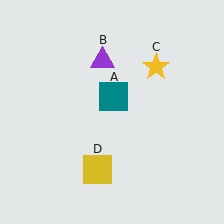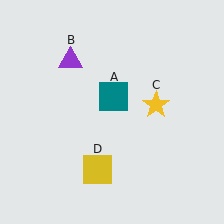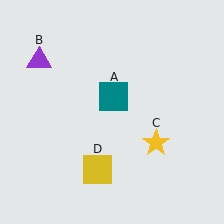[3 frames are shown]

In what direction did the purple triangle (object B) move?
The purple triangle (object B) moved left.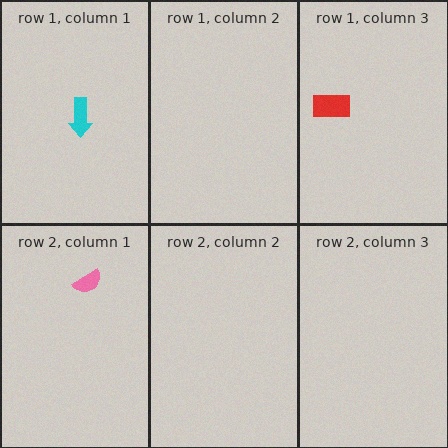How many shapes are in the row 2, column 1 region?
1.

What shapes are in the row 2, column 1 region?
The pink semicircle.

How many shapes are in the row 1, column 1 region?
1.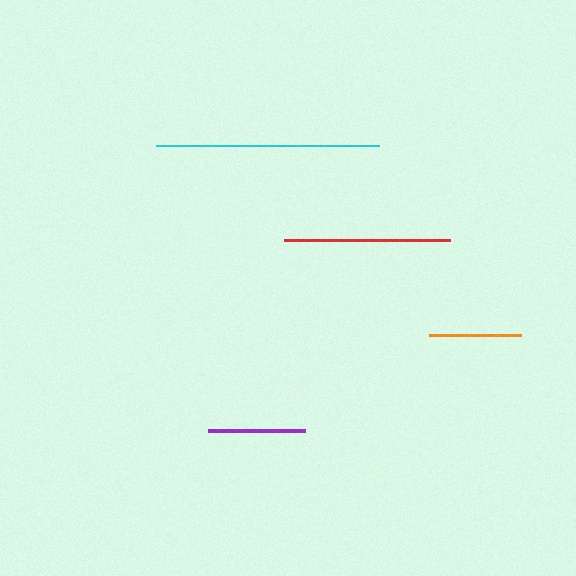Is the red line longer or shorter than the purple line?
The red line is longer than the purple line.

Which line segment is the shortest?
The orange line is the shortest at approximately 93 pixels.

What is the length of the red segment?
The red segment is approximately 166 pixels long.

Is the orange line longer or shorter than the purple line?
The purple line is longer than the orange line.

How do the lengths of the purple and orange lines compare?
The purple and orange lines are approximately the same length.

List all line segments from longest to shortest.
From longest to shortest: cyan, red, purple, orange.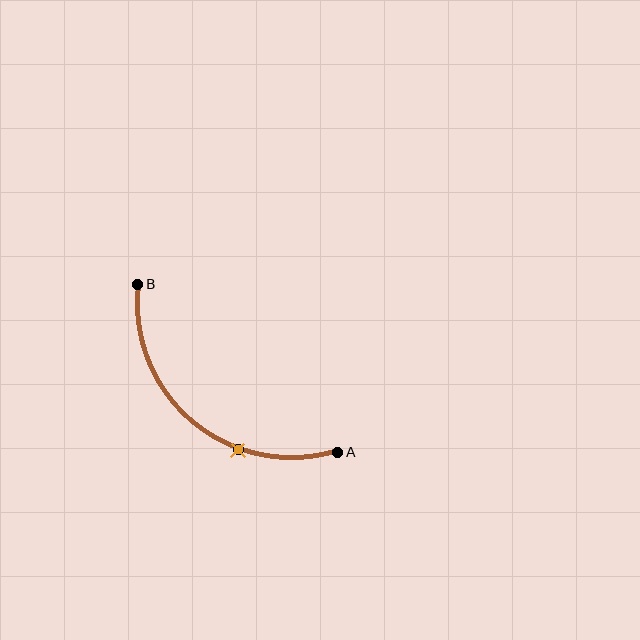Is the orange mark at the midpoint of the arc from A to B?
No. The orange mark lies on the arc but is closer to endpoint A. The arc midpoint would be at the point on the curve equidistant along the arc from both A and B.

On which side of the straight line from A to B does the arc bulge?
The arc bulges below and to the left of the straight line connecting A and B.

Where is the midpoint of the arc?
The arc midpoint is the point on the curve farthest from the straight line joining A and B. It sits below and to the left of that line.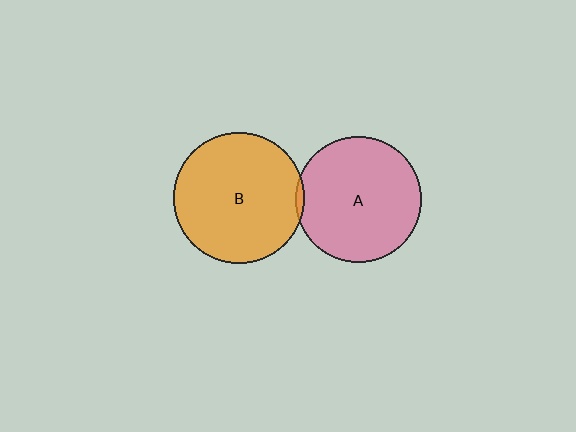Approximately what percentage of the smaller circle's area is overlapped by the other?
Approximately 5%.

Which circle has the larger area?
Circle B (orange).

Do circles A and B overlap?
Yes.